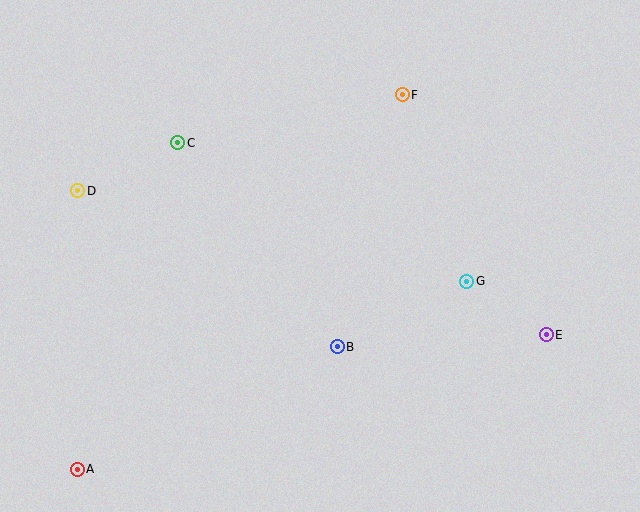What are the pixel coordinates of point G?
Point G is at (467, 281).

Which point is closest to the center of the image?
Point B at (337, 347) is closest to the center.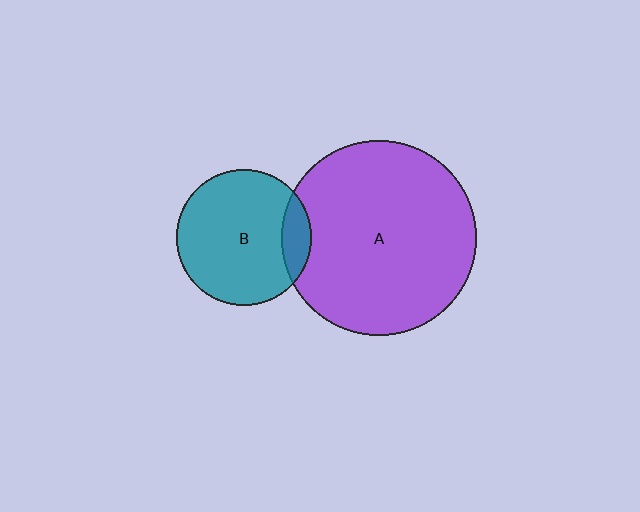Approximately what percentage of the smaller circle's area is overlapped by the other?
Approximately 15%.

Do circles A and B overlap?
Yes.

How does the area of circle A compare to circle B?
Approximately 2.1 times.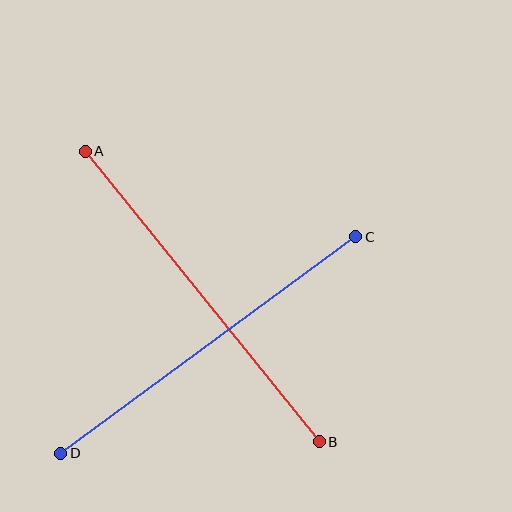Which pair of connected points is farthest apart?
Points A and B are farthest apart.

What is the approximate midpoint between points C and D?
The midpoint is at approximately (208, 345) pixels.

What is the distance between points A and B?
The distance is approximately 373 pixels.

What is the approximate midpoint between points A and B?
The midpoint is at approximately (202, 297) pixels.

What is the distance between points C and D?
The distance is approximately 366 pixels.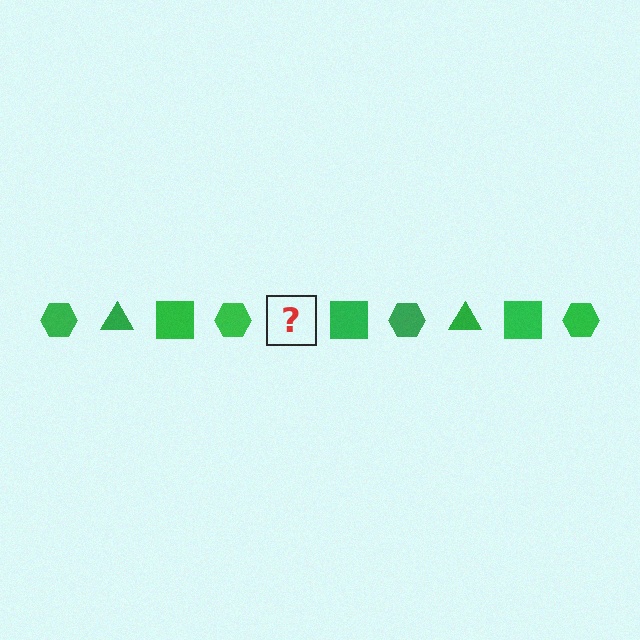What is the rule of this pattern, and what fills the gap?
The rule is that the pattern cycles through hexagon, triangle, square shapes in green. The gap should be filled with a green triangle.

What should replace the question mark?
The question mark should be replaced with a green triangle.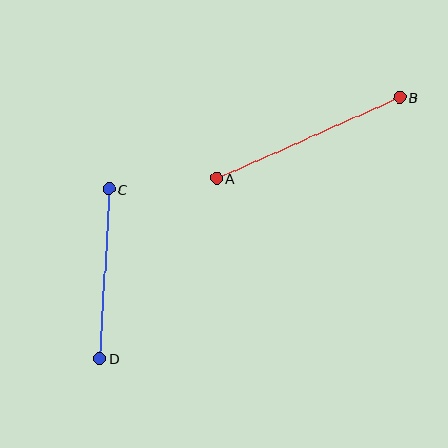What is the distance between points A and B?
The distance is approximately 200 pixels.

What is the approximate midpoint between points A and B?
The midpoint is at approximately (308, 138) pixels.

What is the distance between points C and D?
The distance is approximately 170 pixels.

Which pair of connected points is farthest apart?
Points A and B are farthest apart.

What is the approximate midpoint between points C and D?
The midpoint is at approximately (104, 274) pixels.